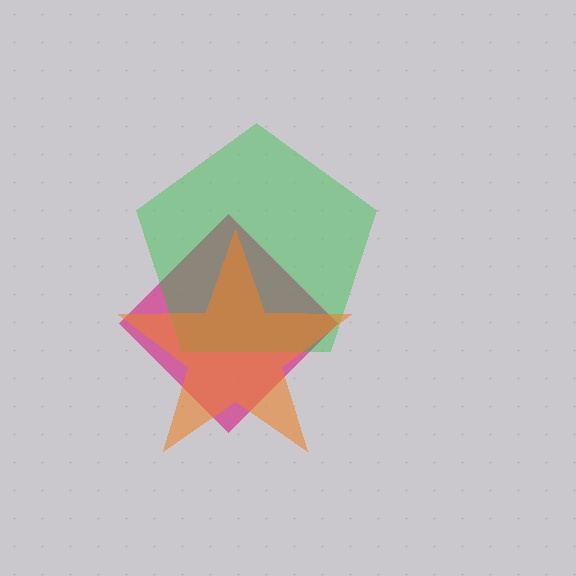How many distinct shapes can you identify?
There are 3 distinct shapes: a magenta diamond, a green pentagon, an orange star.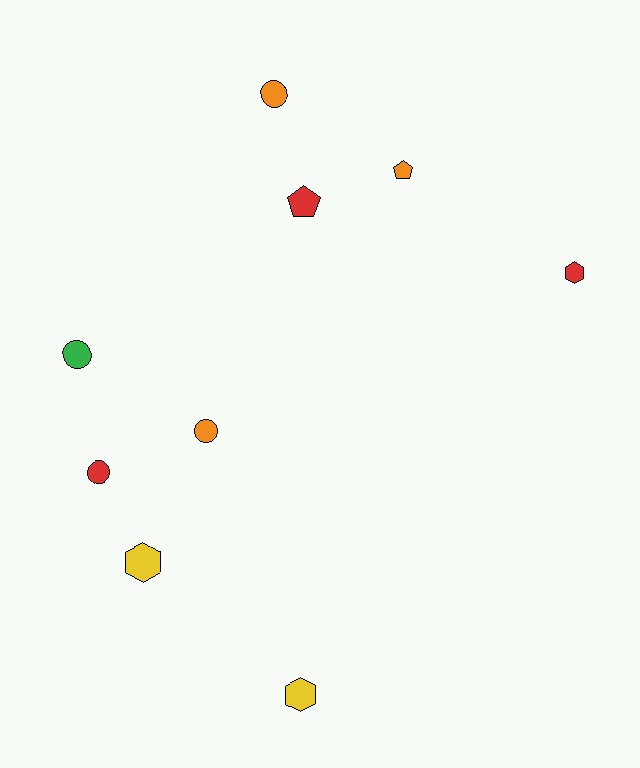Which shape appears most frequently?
Circle, with 4 objects.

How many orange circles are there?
There are 2 orange circles.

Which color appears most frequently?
Red, with 3 objects.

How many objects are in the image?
There are 9 objects.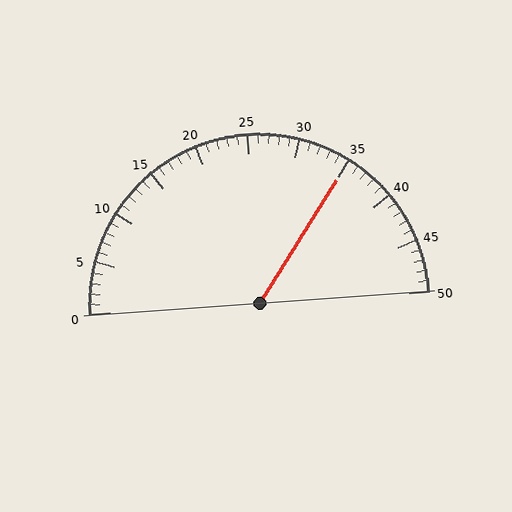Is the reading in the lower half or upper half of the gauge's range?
The reading is in the upper half of the range (0 to 50).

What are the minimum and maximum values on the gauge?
The gauge ranges from 0 to 50.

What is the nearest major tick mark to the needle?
The nearest major tick mark is 35.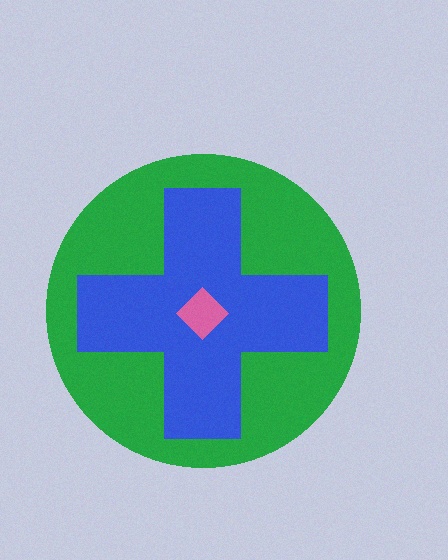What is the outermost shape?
The green circle.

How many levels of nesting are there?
3.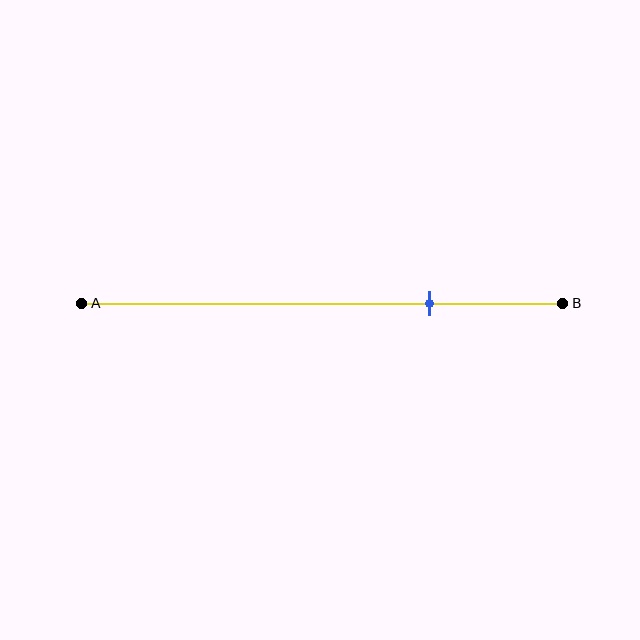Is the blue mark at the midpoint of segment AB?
No, the mark is at about 70% from A, not at the 50% midpoint.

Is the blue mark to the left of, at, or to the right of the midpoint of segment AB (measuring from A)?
The blue mark is to the right of the midpoint of segment AB.